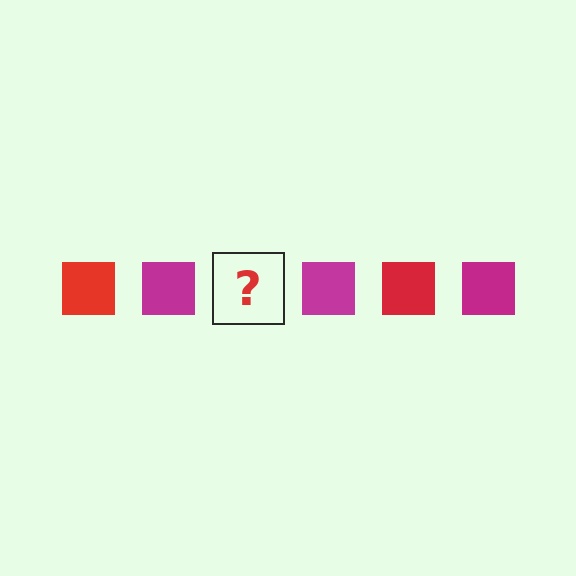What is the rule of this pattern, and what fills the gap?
The rule is that the pattern cycles through red, magenta squares. The gap should be filled with a red square.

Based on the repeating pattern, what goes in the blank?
The blank should be a red square.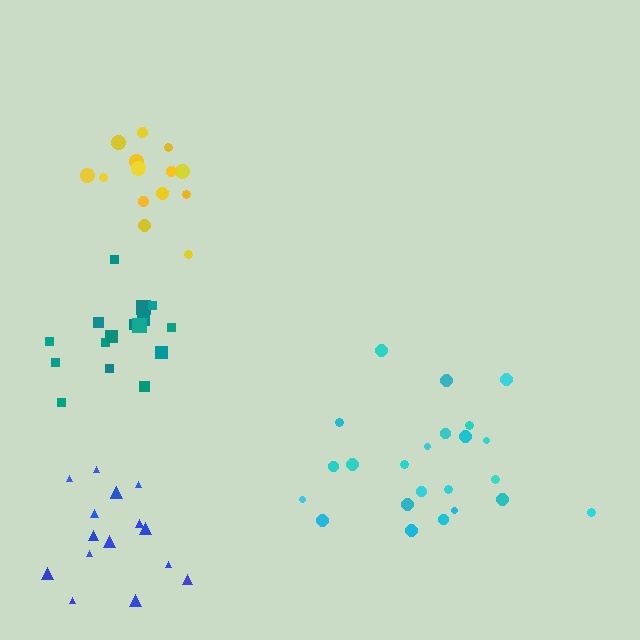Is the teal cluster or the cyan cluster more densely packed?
Teal.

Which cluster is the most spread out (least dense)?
Cyan.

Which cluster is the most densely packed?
Yellow.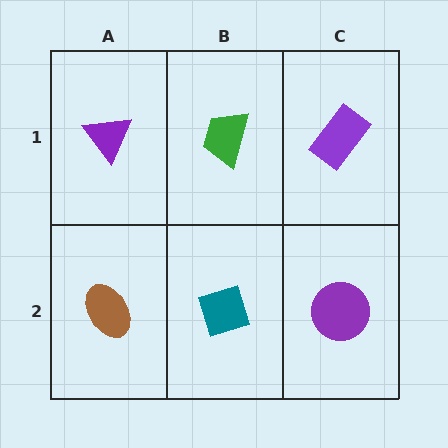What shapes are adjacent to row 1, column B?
A teal diamond (row 2, column B), a purple triangle (row 1, column A), a purple rectangle (row 1, column C).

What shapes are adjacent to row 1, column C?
A purple circle (row 2, column C), a green trapezoid (row 1, column B).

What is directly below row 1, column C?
A purple circle.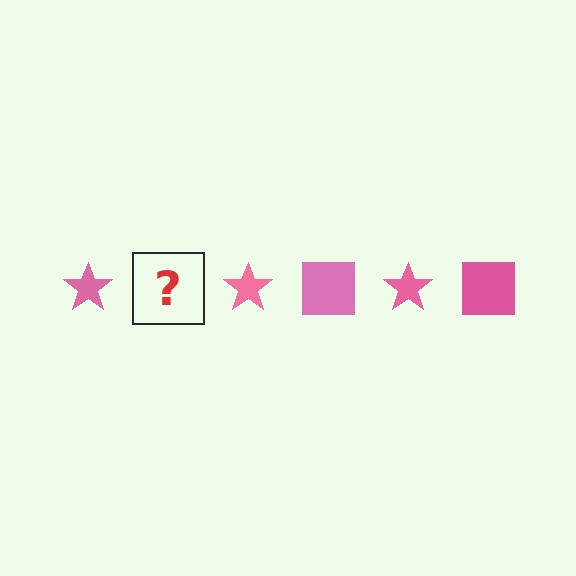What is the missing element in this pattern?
The missing element is a pink square.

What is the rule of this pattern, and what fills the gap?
The rule is that the pattern cycles through star, square shapes in pink. The gap should be filled with a pink square.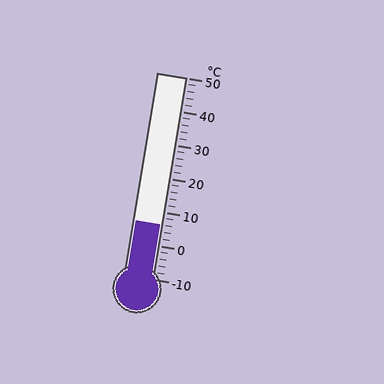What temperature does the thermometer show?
The thermometer shows approximately 6°C.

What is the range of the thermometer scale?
The thermometer scale ranges from -10°C to 50°C.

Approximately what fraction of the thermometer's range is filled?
The thermometer is filled to approximately 25% of its range.